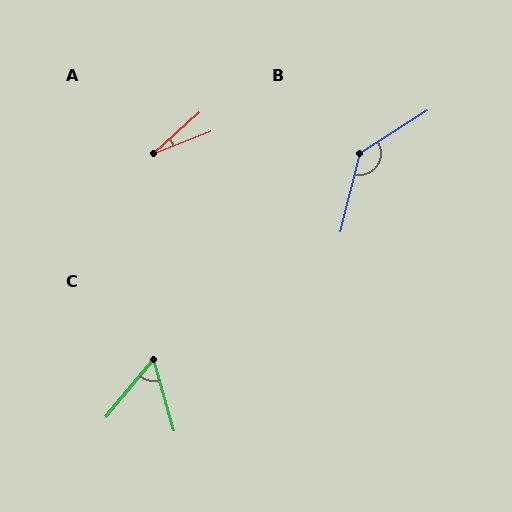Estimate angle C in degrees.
Approximately 55 degrees.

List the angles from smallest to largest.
A (20°), C (55°), B (136°).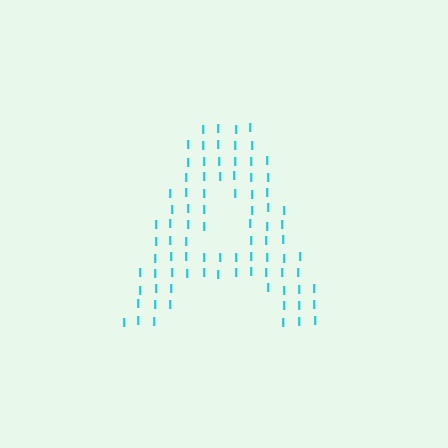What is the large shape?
The large shape is the letter A.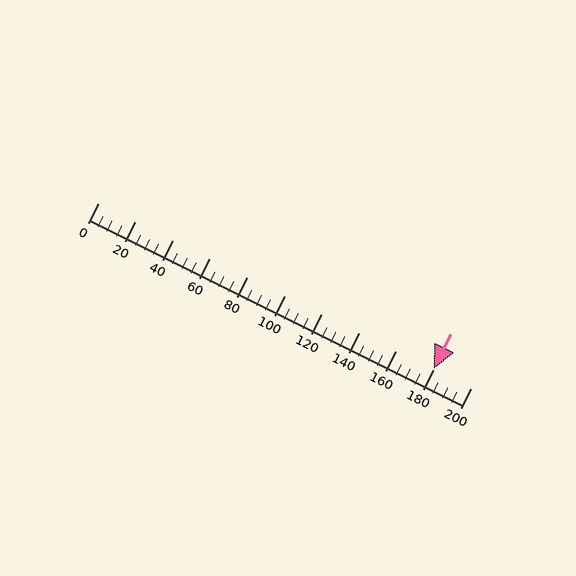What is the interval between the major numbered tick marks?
The major tick marks are spaced 20 units apart.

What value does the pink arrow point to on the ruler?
The pink arrow points to approximately 180.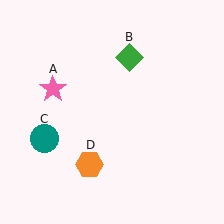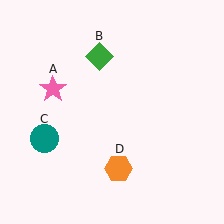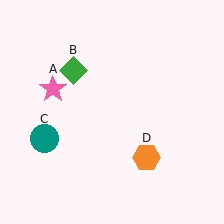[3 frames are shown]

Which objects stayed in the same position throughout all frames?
Pink star (object A) and teal circle (object C) remained stationary.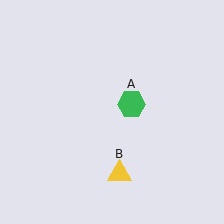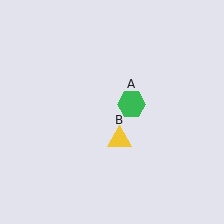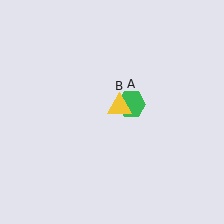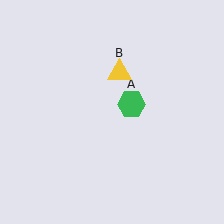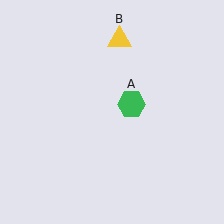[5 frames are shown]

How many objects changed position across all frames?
1 object changed position: yellow triangle (object B).